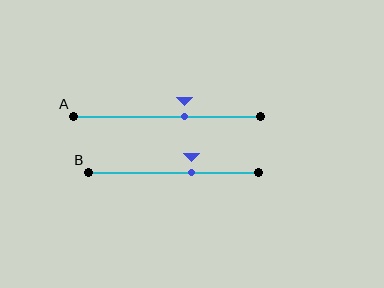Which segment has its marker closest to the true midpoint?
Segment A has its marker closest to the true midpoint.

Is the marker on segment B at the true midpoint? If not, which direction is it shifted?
No, the marker on segment B is shifted to the right by about 11% of the segment length.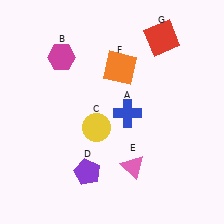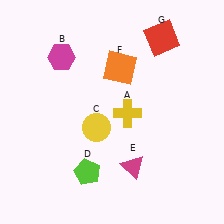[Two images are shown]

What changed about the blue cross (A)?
In Image 1, A is blue. In Image 2, it changed to yellow.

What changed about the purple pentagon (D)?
In Image 1, D is purple. In Image 2, it changed to lime.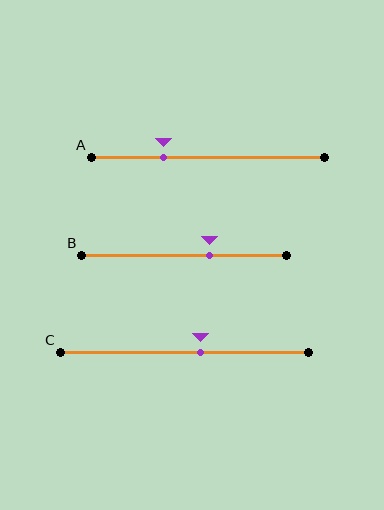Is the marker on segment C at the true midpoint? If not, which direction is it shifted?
No, the marker on segment C is shifted to the right by about 6% of the segment length.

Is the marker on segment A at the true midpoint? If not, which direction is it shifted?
No, the marker on segment A is shifted to the left by about 19% of the segment length.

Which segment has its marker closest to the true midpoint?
Segment C has its marker closest to the true midpoint.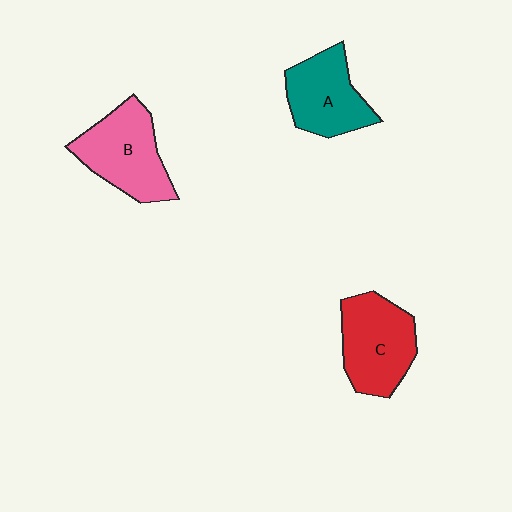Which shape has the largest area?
Shape B (pink).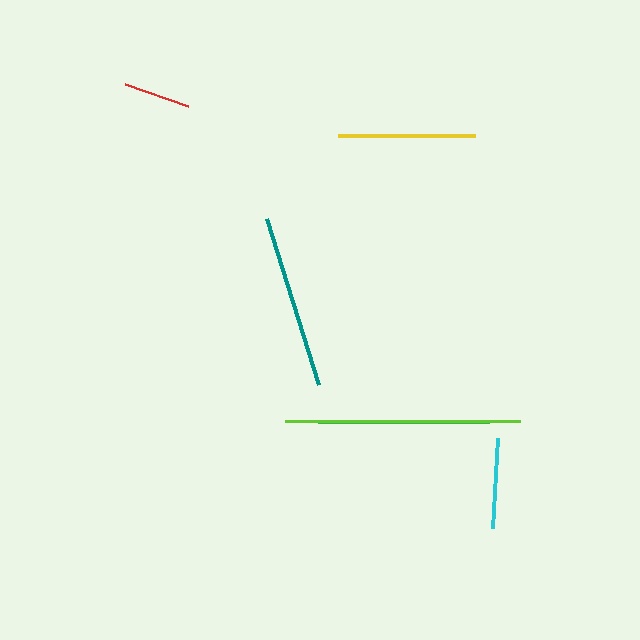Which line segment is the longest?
The lime line is the longest at approximately 235 pixels.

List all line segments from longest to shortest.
From longest to shortest: lime, teal, green, yellow, cyan, red.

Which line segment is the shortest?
The red line is the shortest at approximately 66 pixels.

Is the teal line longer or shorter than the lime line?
The lime line is longer than the teal line.